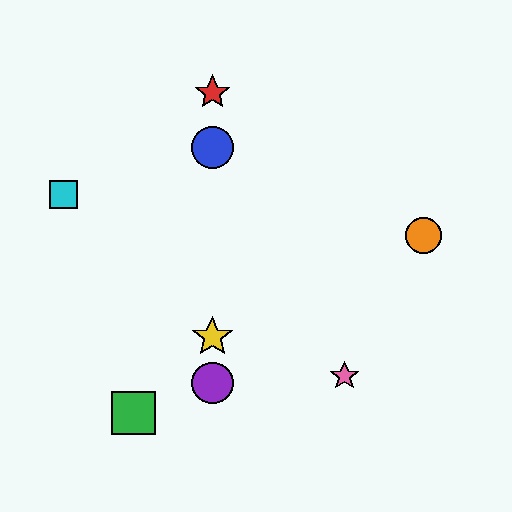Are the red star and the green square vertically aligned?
No, the red star is at x≈212 and the green square is at x≈133.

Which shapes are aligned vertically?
The red star, the blue circle, the yellow star, the purple circle are aligned vertically.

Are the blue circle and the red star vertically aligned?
Yes, both are at x≈212.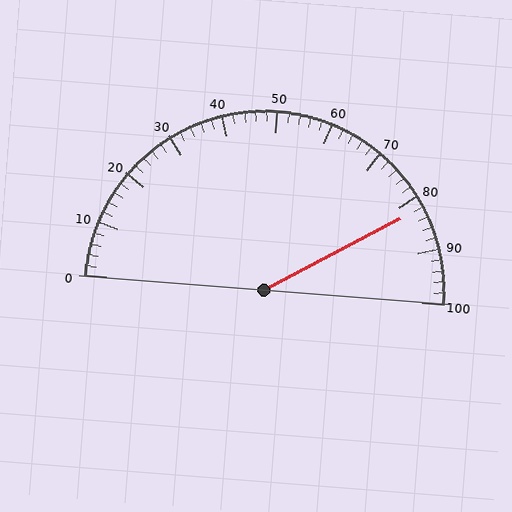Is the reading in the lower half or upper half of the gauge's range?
The reading is in the upper half of the range (0 to 100).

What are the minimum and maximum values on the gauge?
The gauge ranges from 0 to 100.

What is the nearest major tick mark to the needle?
The nearest major tick mark is 80.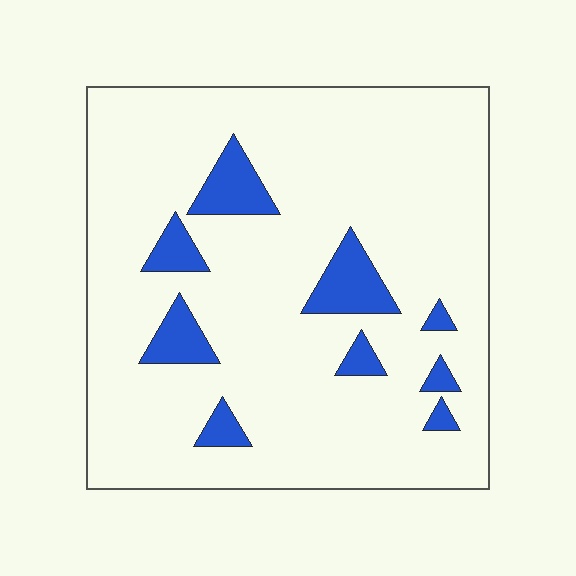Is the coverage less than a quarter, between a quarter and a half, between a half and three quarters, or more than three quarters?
Less than a quarter.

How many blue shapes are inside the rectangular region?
9.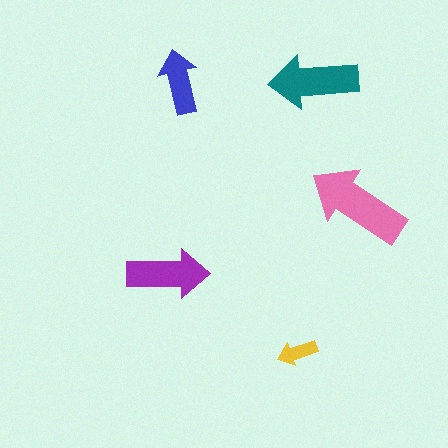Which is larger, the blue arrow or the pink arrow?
The pink one.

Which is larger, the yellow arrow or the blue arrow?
The blue one.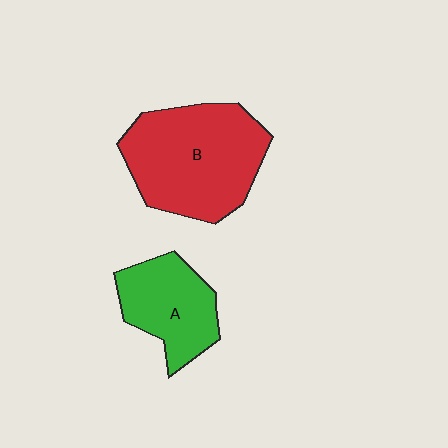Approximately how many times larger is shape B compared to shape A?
Approximately 1.7 times.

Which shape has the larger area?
Shape B (red).